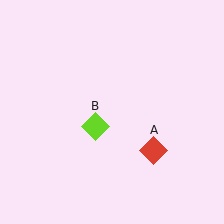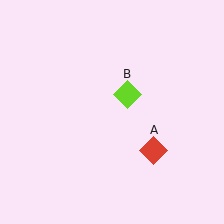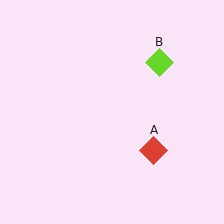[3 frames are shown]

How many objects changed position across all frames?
1 object changed position: lime diamond (object B).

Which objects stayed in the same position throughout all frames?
Red diamond (object A) remained stationary.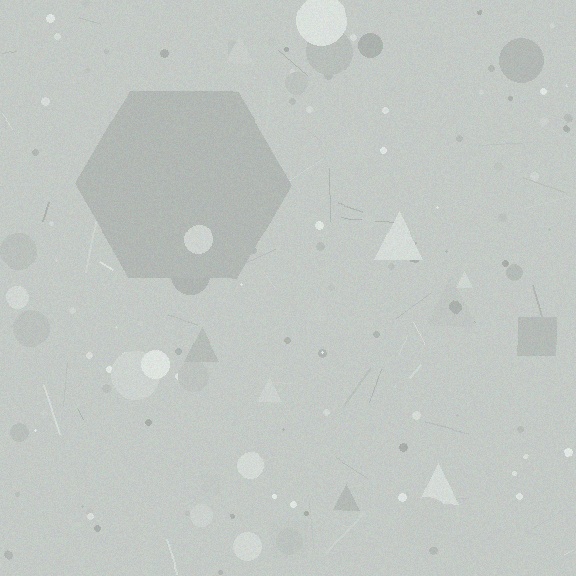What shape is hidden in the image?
A hexagon is hidden in the image.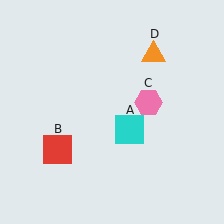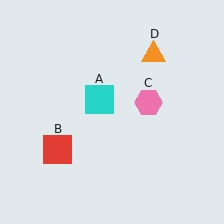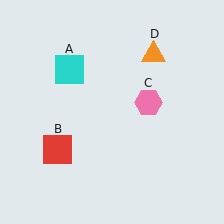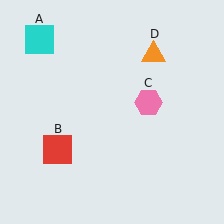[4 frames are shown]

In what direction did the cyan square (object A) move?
The cyan square (object A) moved up and to the left.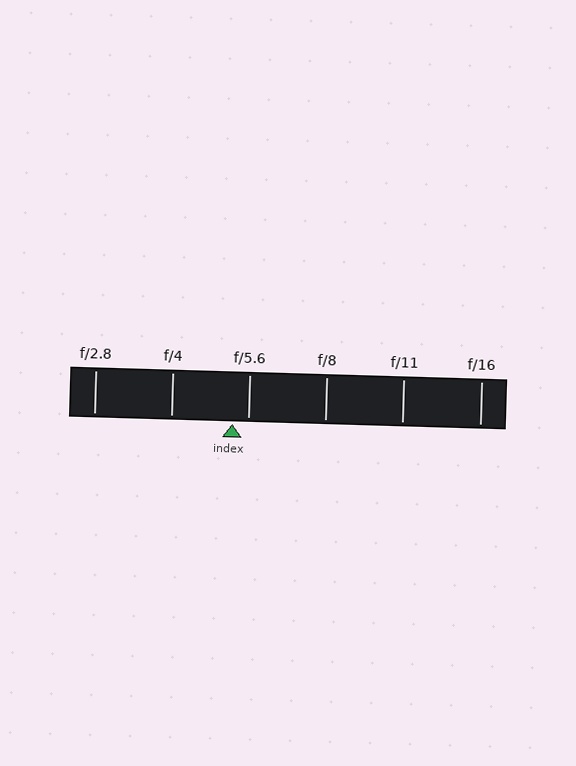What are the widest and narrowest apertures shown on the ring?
The widest aperture shown is f/2.8 and the narrowest is f/16.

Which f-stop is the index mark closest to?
The index mark is closest to f/5.6.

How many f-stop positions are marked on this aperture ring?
There are 6 f-stop positions marked.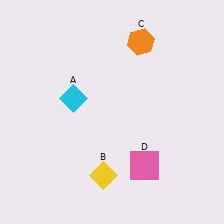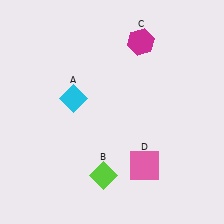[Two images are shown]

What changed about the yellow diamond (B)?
In Image 1, B is yellow. In Image 2, it changed to lime.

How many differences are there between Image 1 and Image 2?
There are 2 differences between the two images.